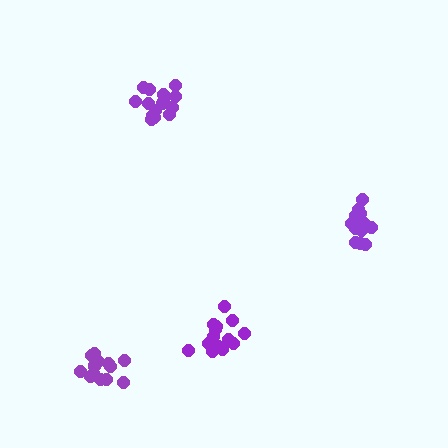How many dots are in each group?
Group 1: 16 dots, Group 2: 14 dots, Group 3: 14 dots, Group 4: 17 dots (61 total).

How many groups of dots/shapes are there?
There are 4 groups.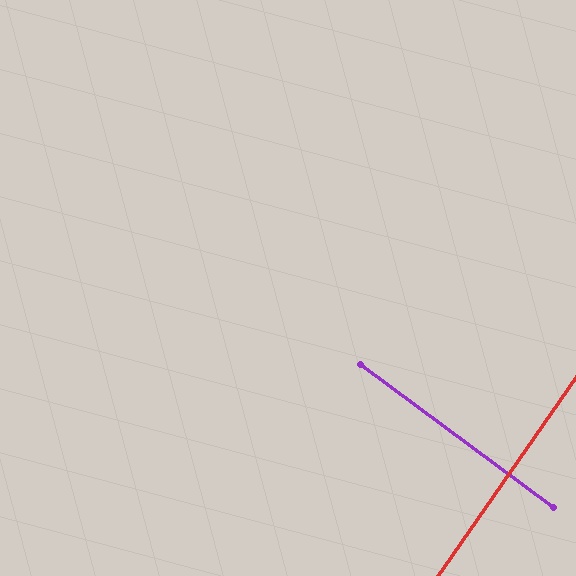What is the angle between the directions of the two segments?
Approximately 88 degrees.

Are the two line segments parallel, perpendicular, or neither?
Perpendicular — they meet at approximately 88°.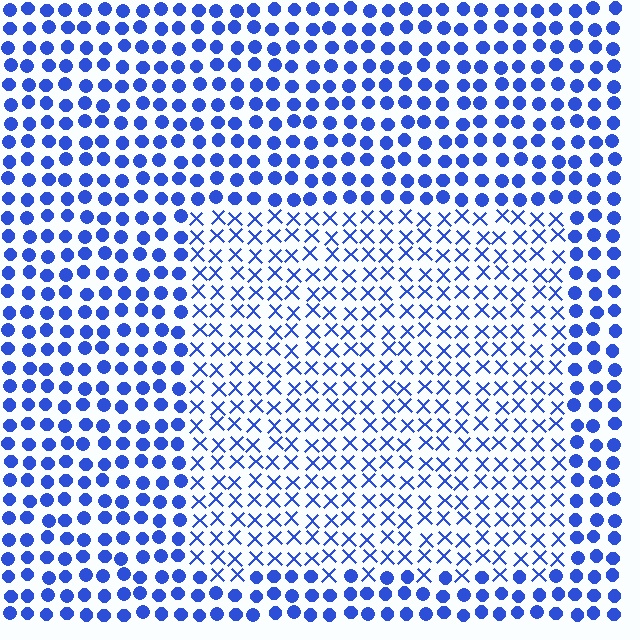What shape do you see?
I see a rectangle.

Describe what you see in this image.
The image is filled with small blue elements arranged in a uniform grid. A rectangle-shaped region contains X marks, while the surrounding area contains circles. The boundary is defined purely by the change in element shape.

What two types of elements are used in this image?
The image uses X marks inside the rectangle region and circles outside it.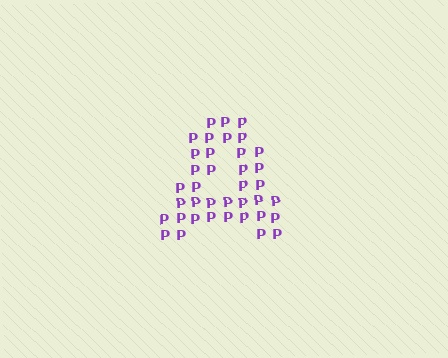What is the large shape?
The large shape is the letter A.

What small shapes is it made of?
It is made of small letter P's.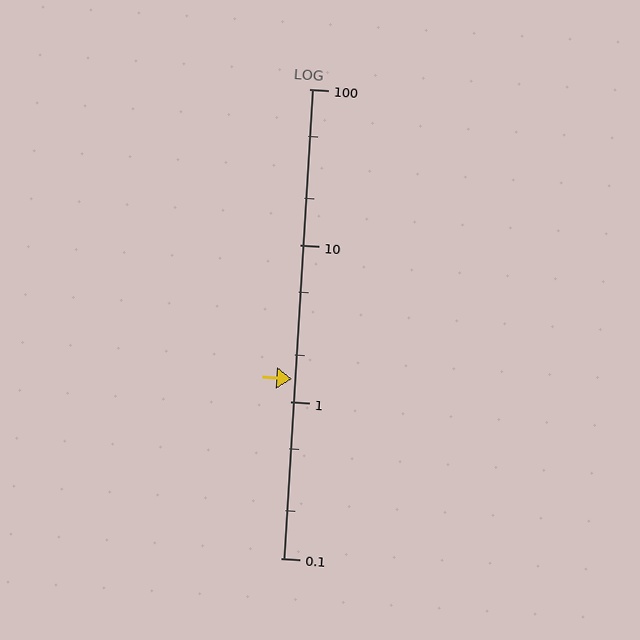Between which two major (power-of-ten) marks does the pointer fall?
The pointer is between 1 and 10.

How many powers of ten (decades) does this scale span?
The scale spans 3 decades, from 0.1 to 100.